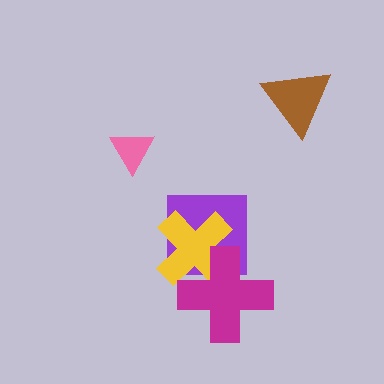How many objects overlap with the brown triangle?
0 objects overlap with the brown triangle.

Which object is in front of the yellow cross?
The magenta cross is in front of the yellow cross.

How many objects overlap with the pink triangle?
0 objects overlap with the pink triangle.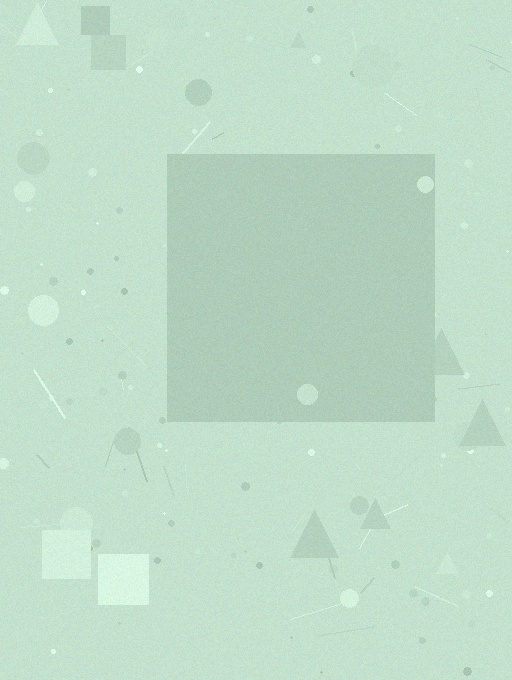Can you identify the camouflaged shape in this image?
The camouflaged shape is a square.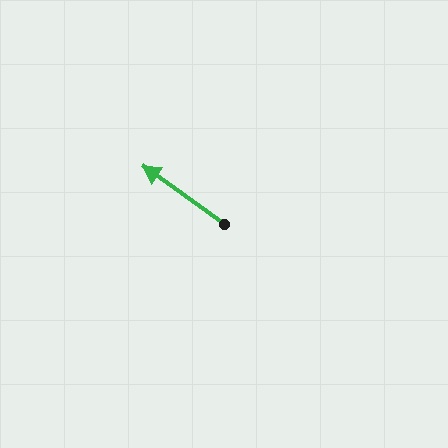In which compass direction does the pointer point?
Northwest.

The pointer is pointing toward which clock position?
Roughly 10 o'clock.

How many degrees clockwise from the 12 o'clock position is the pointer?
Approximately 306 degrees.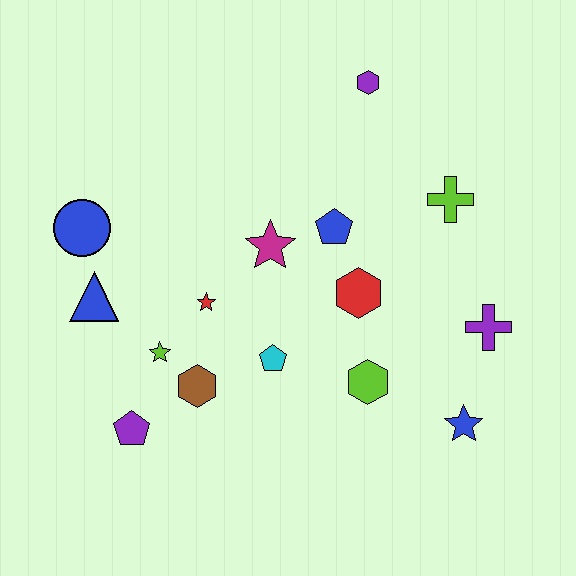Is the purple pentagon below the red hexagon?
Yes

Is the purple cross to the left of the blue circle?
No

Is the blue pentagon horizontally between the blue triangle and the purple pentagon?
No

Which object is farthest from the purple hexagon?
The purple pentagon is farthest from the purple hexagon.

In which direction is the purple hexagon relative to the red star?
The purple hexagon is above the red star.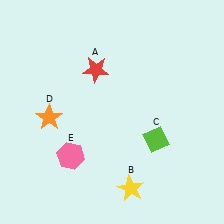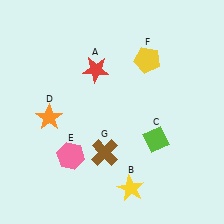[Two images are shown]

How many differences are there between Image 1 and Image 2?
There are 2 differences between the two images.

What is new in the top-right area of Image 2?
A yellow pentagon (F) was added in the top-right area of Image 2.